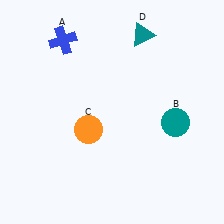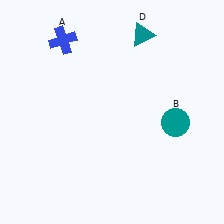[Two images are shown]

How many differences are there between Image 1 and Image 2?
There is 1 difference between the two images.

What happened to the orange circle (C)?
The orange circle (C) was removed in Image 2. It was in the bottom-left area of Image 1.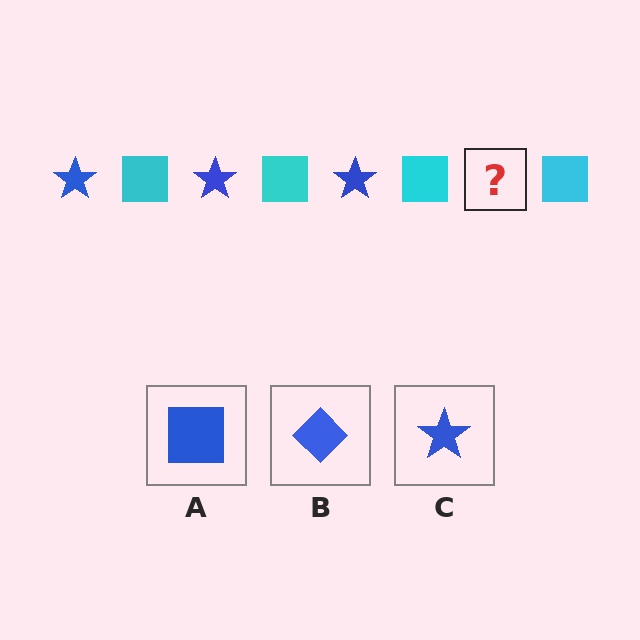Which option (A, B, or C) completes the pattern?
C.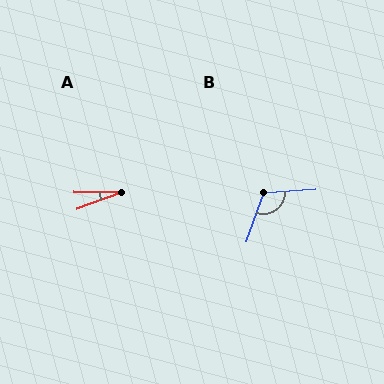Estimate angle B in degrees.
Approximately 114 degrees.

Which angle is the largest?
B, at approximately 114 degrees.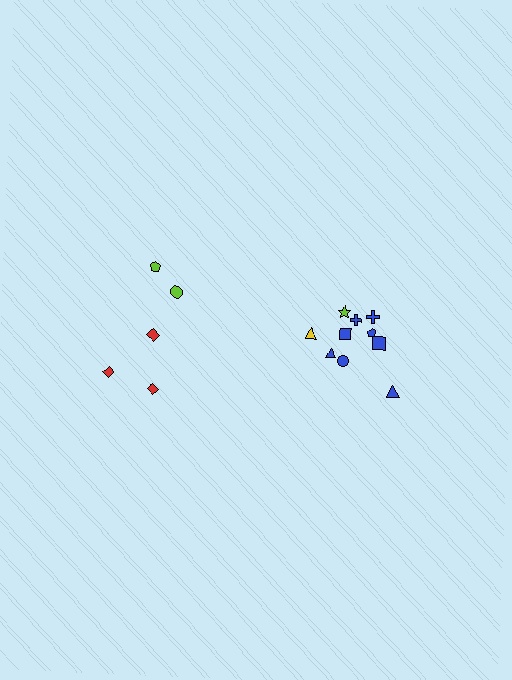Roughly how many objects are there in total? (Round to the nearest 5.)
Roughly 15 objects in total.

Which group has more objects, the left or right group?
The right group.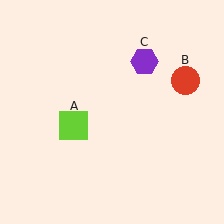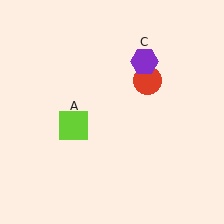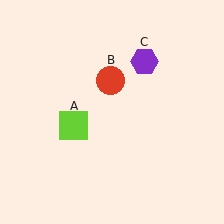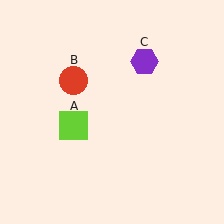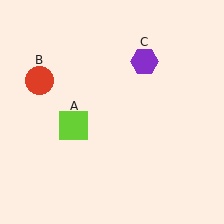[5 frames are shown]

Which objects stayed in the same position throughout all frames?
Lime square (object A) and purple hexagon (object C) remained stationary.